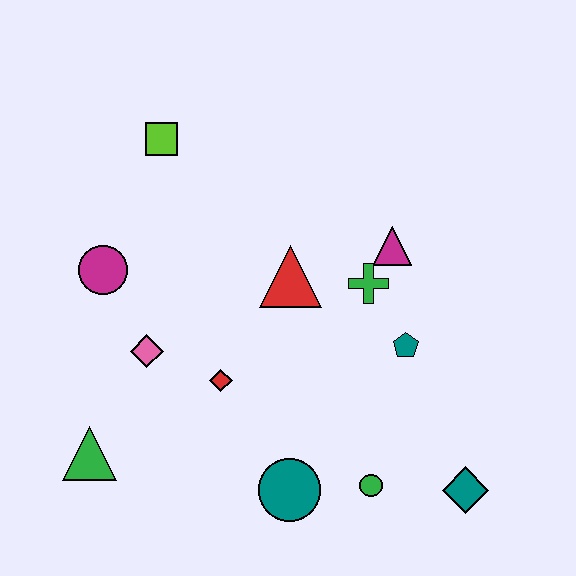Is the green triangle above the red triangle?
No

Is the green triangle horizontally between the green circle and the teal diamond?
No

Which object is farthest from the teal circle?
The lime square is farthest from the teal circle.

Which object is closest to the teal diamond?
The green circle is closest to the teal diamond.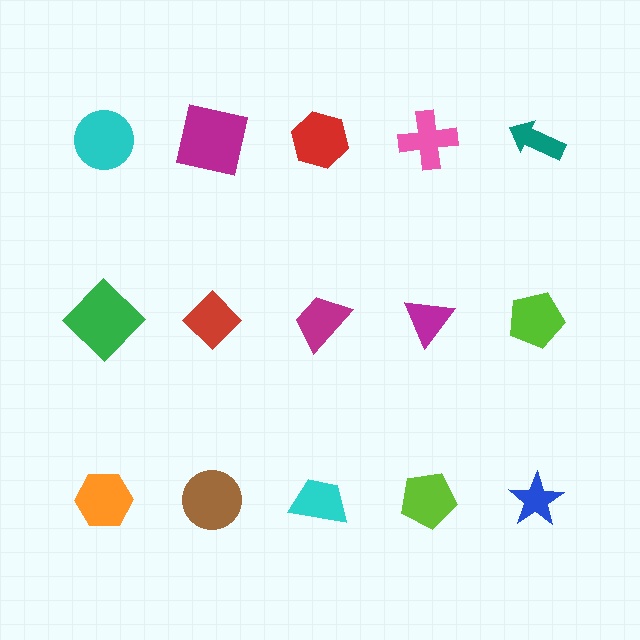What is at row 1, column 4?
A pink cross.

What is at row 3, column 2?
A brown circle.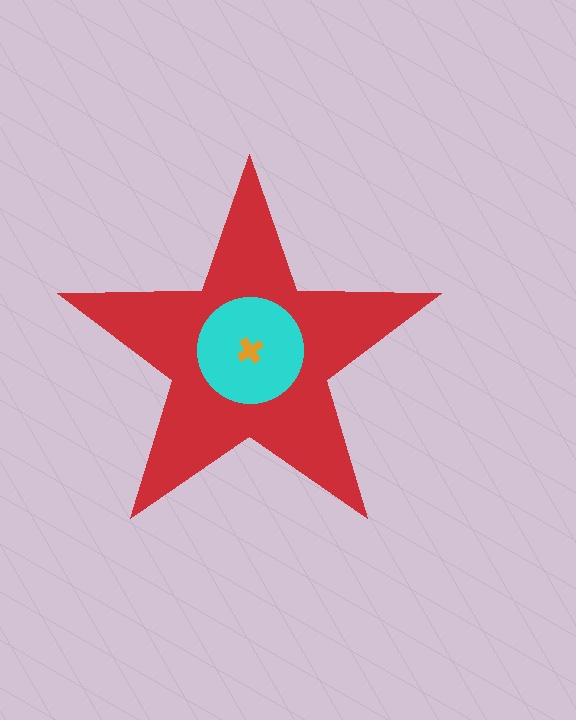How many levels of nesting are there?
3.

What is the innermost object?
The orange cross.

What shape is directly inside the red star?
The cyan circle.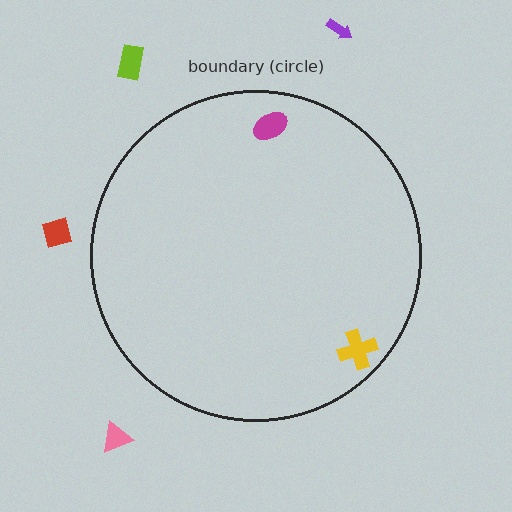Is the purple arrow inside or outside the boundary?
Outside.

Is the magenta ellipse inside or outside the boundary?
Inside.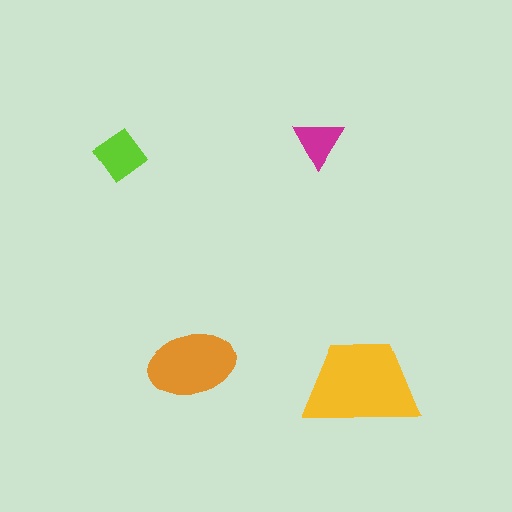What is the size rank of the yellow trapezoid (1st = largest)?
1st.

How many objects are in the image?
There are 4 objects in the image.